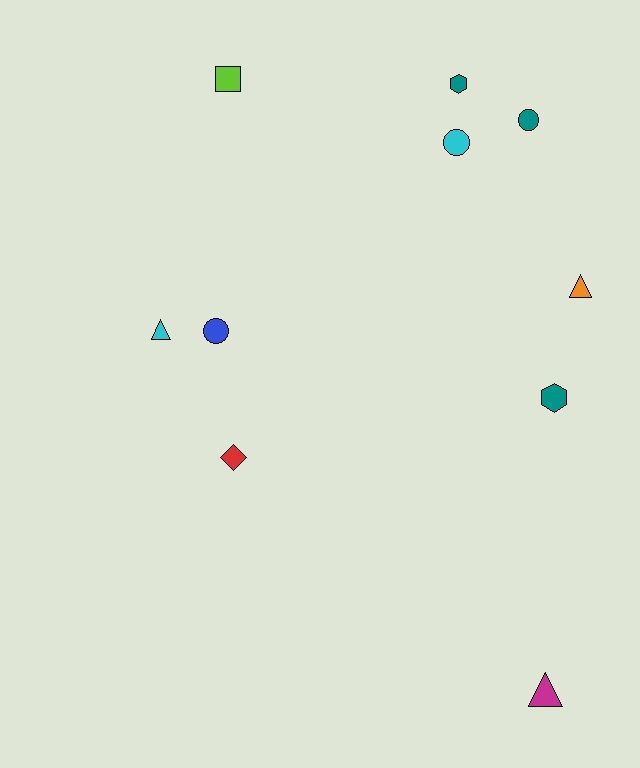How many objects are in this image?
There are 10 objects.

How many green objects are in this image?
There are no green objects.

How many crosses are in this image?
There are no crosses.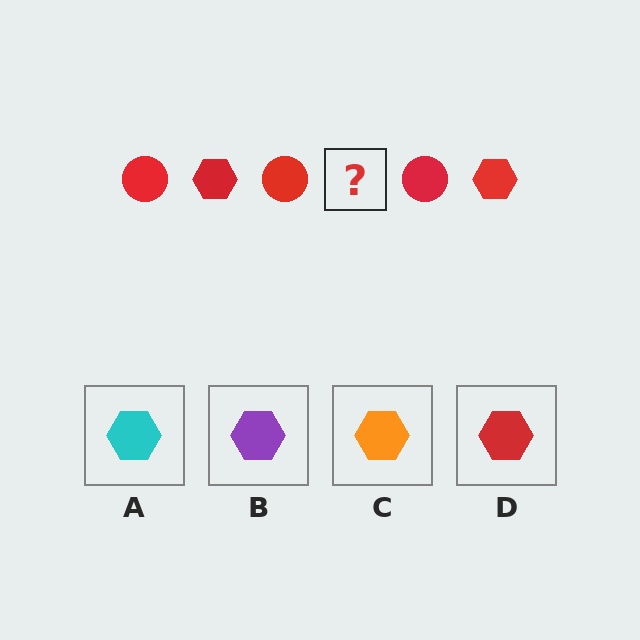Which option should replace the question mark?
Option D.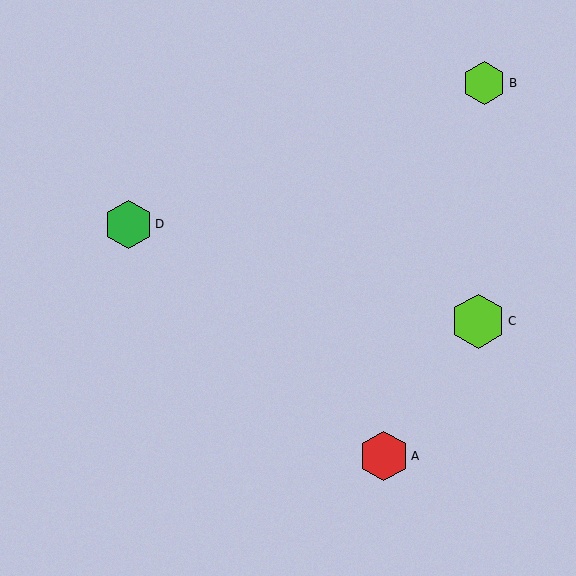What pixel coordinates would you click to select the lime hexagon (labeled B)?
Click at (484, 83) to select the lime hexagon B.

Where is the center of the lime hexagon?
The center of the lime hexagon is at (484, 83).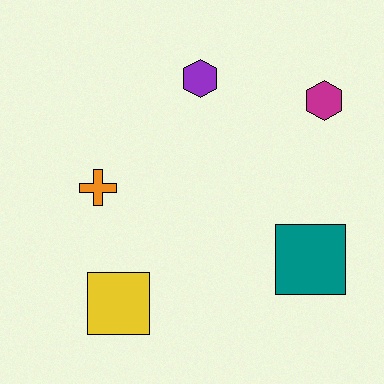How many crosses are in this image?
There is 1 cross.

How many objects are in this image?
There are 5 objects.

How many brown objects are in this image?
There are no brown objects.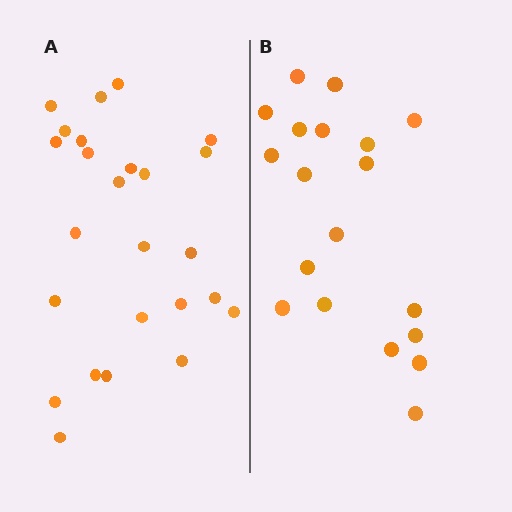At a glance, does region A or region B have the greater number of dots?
Region A (the left region) has more dots.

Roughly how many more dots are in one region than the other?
Region A has about 6 more dots than region B.